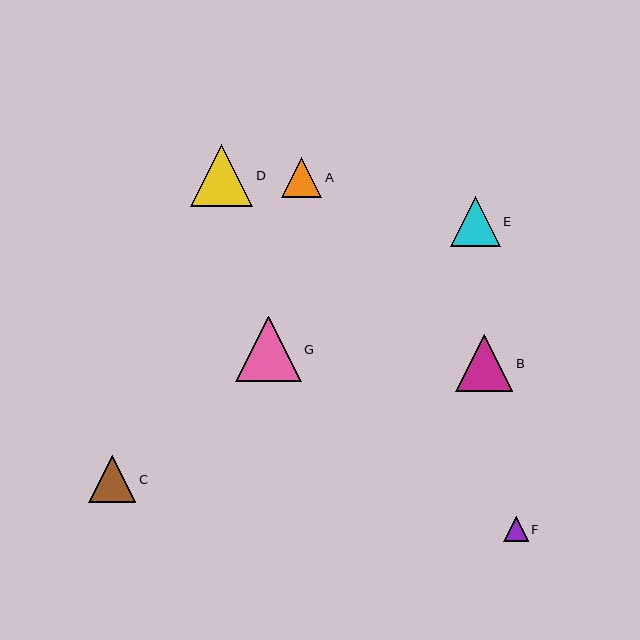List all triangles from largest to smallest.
From largest to smallest: G, D, B, E, C, A, F.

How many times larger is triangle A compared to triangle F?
Triangle A is approximately 1.7 times the size of triangle F.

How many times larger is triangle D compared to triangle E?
Triangle D is approximately 1.3 times the size of triangle E.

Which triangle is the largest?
Triangle G is the largest with a size of approximately 65 pixels.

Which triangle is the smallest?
Triangle F is the smallest with a size of approximately 24 pixels.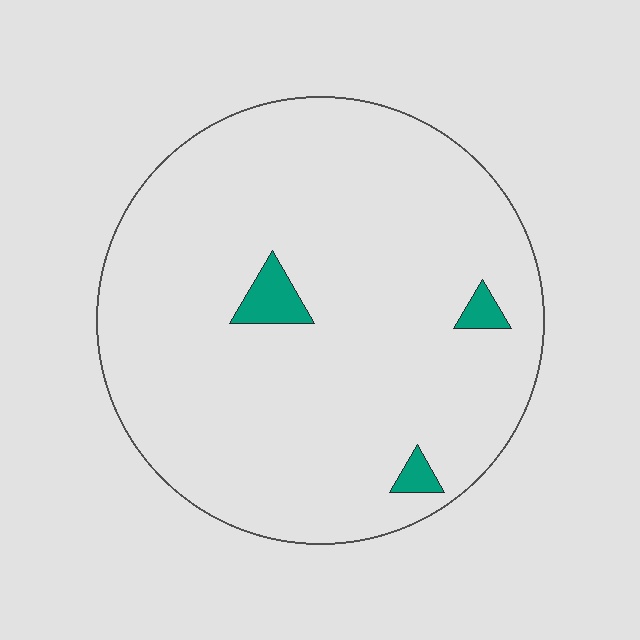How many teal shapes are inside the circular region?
3.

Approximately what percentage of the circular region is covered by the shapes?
Approximately 5%.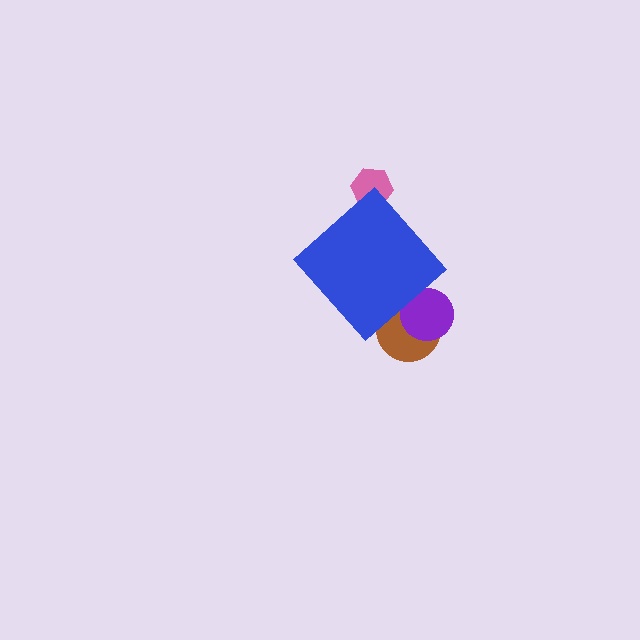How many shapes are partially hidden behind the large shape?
3 shapes are partially hidden.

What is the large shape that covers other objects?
A blue diamond.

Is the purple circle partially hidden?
Yes, the purple circle is partially hidden behind the blue diamond.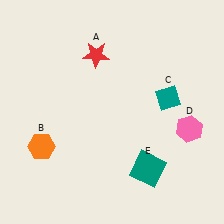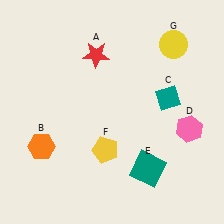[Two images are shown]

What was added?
A yellow pentagon (F), a yellow circle (G) were added in Image 2.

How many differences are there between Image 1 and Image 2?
There are 2 differences between the two images.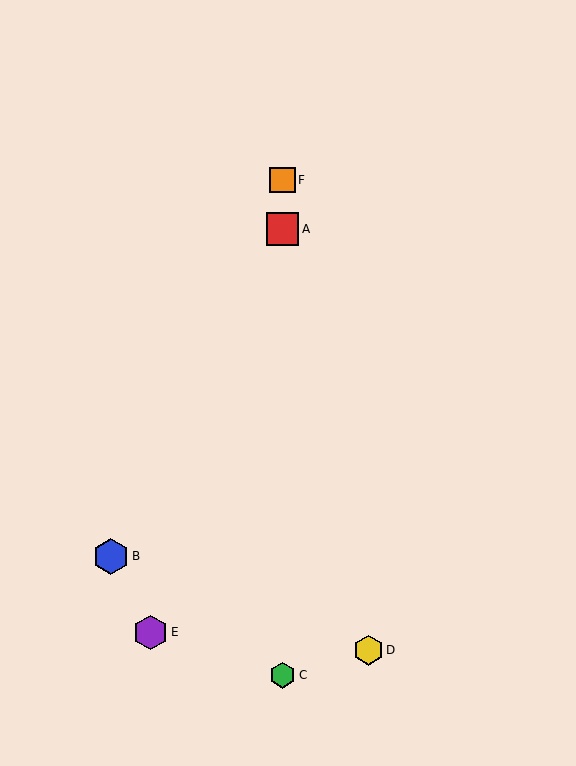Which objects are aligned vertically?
Objects A, C, F are aligned vertically.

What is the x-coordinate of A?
Object A is at x≈282.